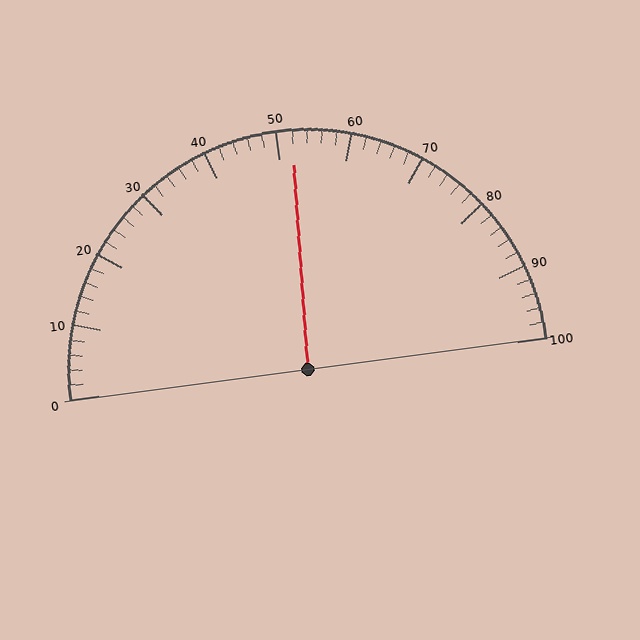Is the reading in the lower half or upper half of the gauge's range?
The reading is in the upper half of the range (0 to 100).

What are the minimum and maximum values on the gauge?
The gauge ranges from 0 to 100.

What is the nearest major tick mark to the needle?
The nearest major tick mark is 50.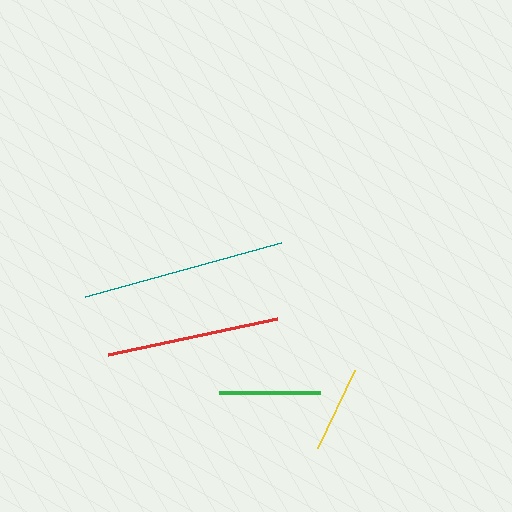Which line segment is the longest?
The teal line is the longest at approximately 202 pixels.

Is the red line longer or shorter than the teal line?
The teal line is longer than the red line.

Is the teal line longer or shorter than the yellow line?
The teal line is longer than the yellow line.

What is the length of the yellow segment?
The yellow segment is approximately 87 pixels long.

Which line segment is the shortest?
The yellow line is the shortest at approximately 87 pixels.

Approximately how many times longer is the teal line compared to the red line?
The teal line is approximately 1.2 times the length of the red line.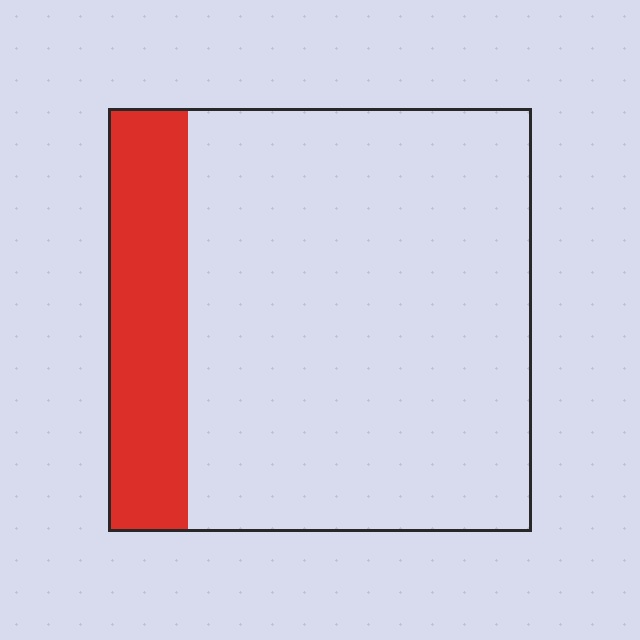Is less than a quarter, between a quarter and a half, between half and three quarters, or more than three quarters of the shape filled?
Less than a quarter.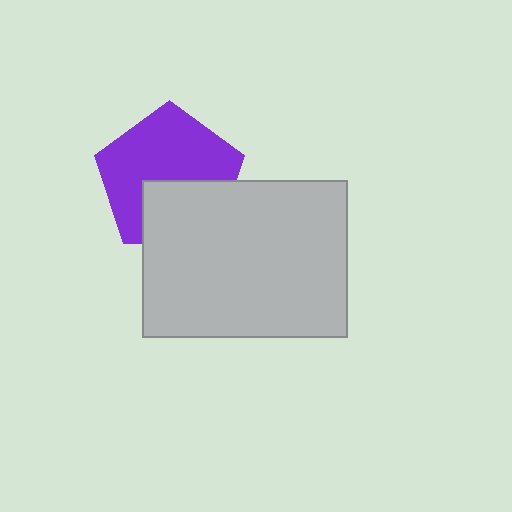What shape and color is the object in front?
The object in front is a light gray rectangle.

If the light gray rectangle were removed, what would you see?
You would see the complete purple pentagon.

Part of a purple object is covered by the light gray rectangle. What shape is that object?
It is a pentagon.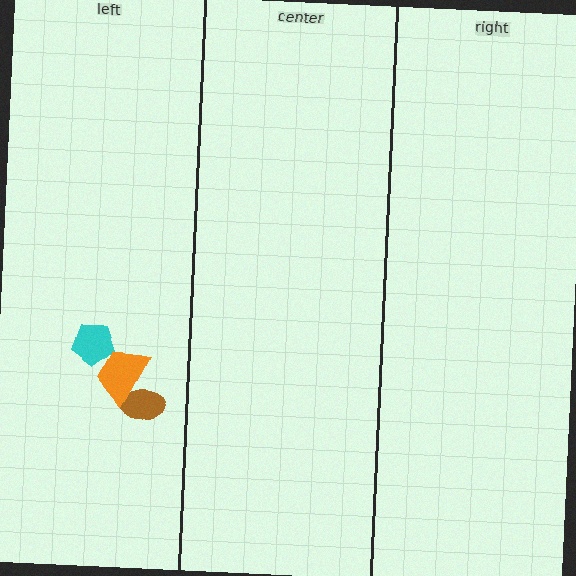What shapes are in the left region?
The brown ellipse, the cyan pentagon, the orange trapezoid.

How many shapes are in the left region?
3.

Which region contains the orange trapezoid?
The left region.